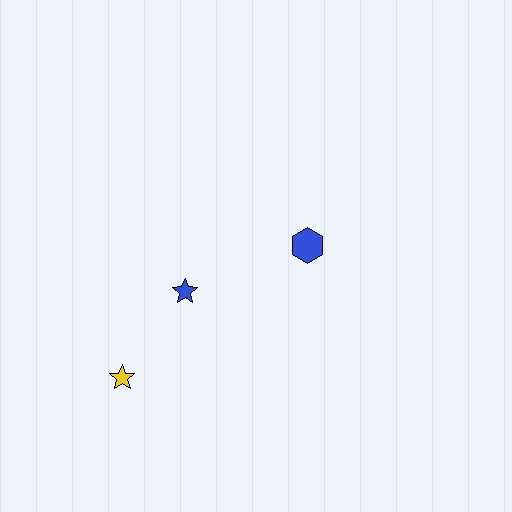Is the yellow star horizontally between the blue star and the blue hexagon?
No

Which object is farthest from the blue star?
The blue hexagon is farthest from the blue star.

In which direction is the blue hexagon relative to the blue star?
The blue hexagon is to the right of the blue star.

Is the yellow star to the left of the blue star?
Yes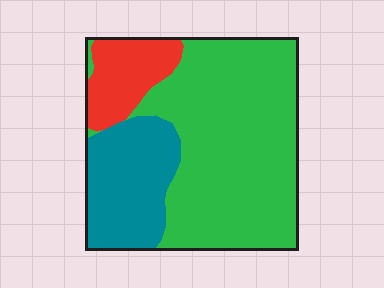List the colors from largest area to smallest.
From largest to smallest: green, teal, red.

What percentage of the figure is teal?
Teal takes up about one quarter (1/4) of the figure.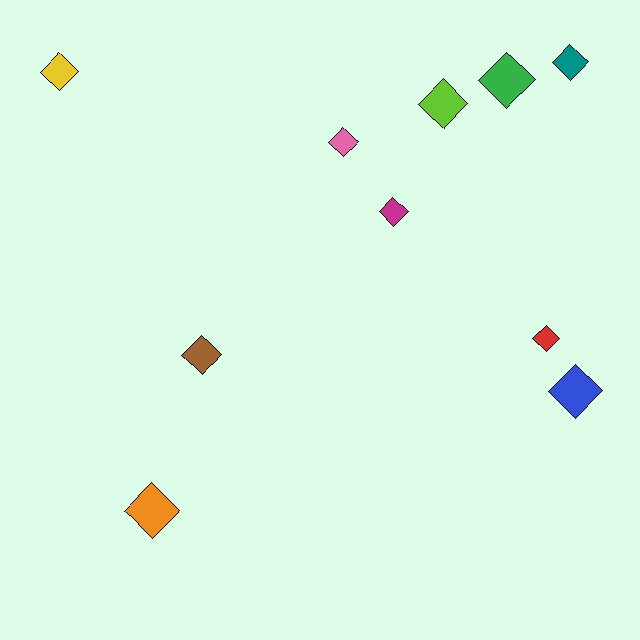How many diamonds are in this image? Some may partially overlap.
There are 10 diamonds.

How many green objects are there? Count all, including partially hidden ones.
There is 1 green object.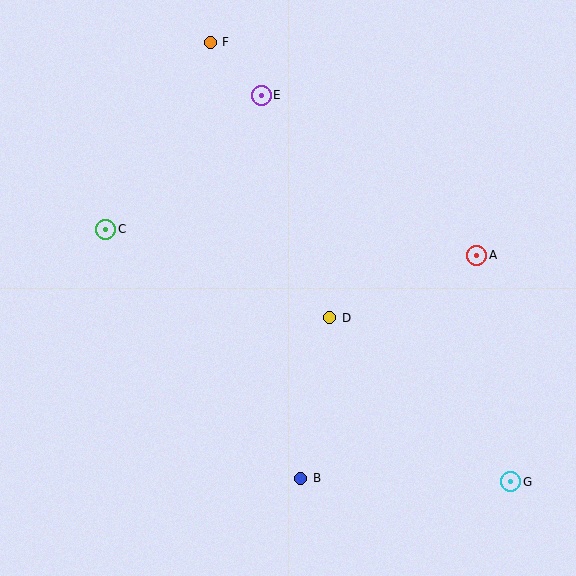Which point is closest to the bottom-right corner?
Point G is closest to the bottom-right corner.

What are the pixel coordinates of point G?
Point G is at (511, 482).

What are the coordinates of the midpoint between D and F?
The midpoint between D and F is at (270, 180).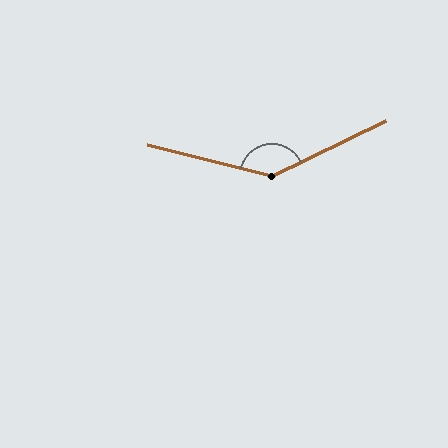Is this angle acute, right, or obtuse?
It is obtuse.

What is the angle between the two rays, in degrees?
Approximately 140 degrees.